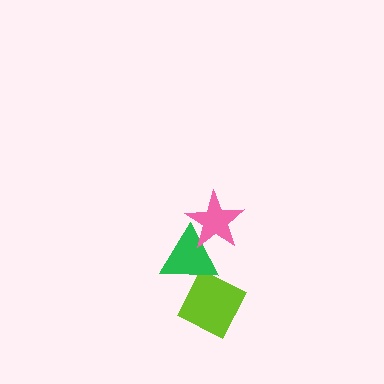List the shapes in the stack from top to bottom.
From top to bottom: the pink star, the green triangle, the lime diamond.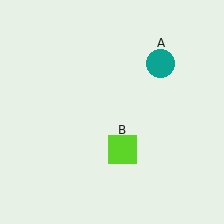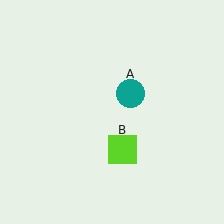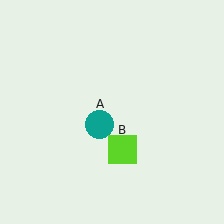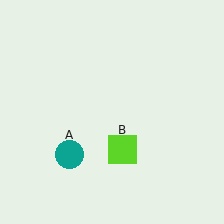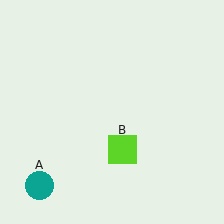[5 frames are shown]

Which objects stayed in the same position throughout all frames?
Lime square (object B) remained stationary.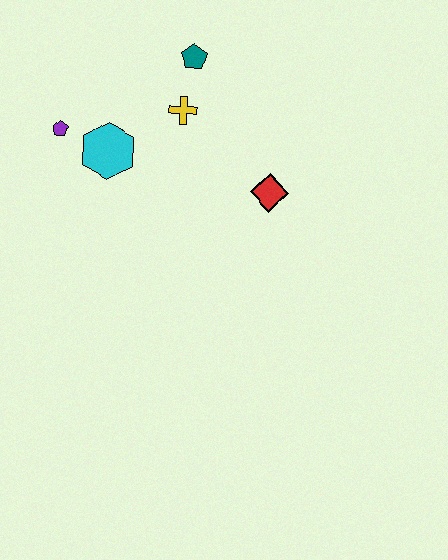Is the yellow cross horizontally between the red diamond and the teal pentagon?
No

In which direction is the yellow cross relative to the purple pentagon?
The yellow cross is to the right of the purple pentagon.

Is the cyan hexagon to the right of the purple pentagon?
Yes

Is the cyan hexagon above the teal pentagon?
No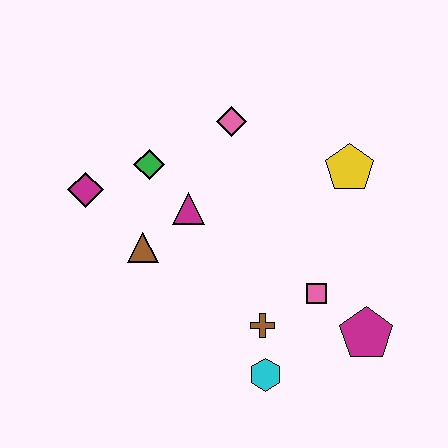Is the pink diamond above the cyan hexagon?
Yes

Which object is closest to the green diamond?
The magenta triangle is closest to the green diamond.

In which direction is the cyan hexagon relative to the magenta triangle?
The cyan hexagon is below the magenta triangle.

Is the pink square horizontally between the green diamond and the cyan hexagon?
No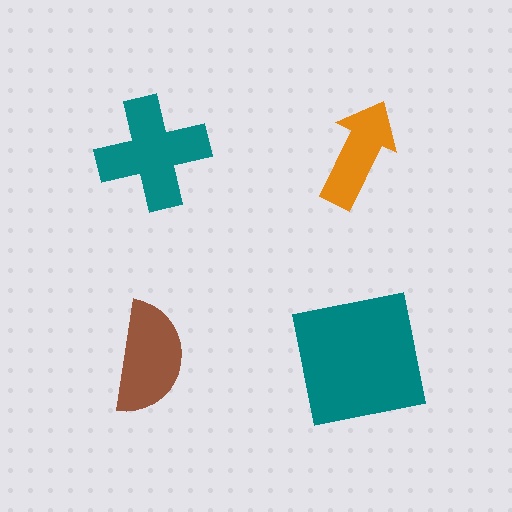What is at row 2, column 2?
A teal square.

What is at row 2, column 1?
A brown semicircle.